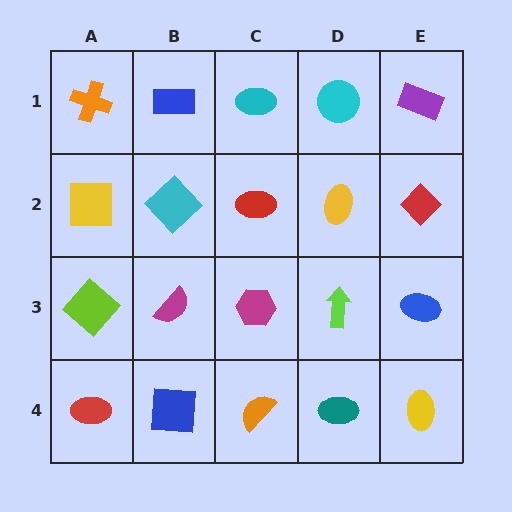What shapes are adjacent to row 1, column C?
A red ellipse (row 2, column C), a blue rectangle (row 1, column B), a cyan circle (row 1, column D).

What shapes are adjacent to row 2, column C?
A cyan ellipse (row 1, column C), a magenta hexagon (row 3, column C), a cyan diamond (row 2, column B), a yellow ellipse (row 2, column D).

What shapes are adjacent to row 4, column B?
A magenta semicircle (row 3, column B), a red ellipse (row 4, column A), an orange semicircle (row 4, column C).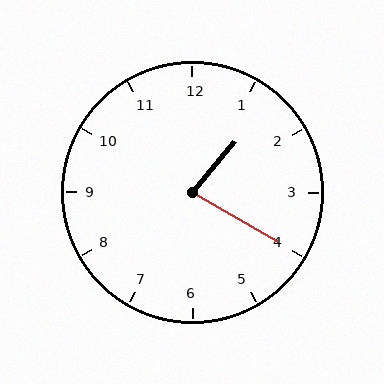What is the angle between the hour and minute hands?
Approximately 80 degrees.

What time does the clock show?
1:20.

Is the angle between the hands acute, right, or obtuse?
It is acute.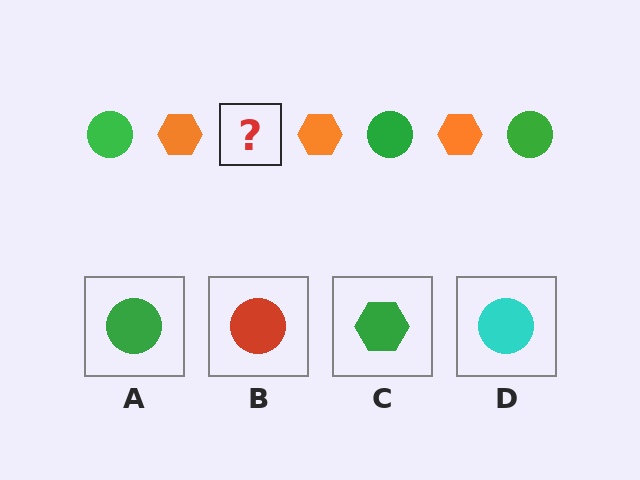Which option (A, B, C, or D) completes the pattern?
A.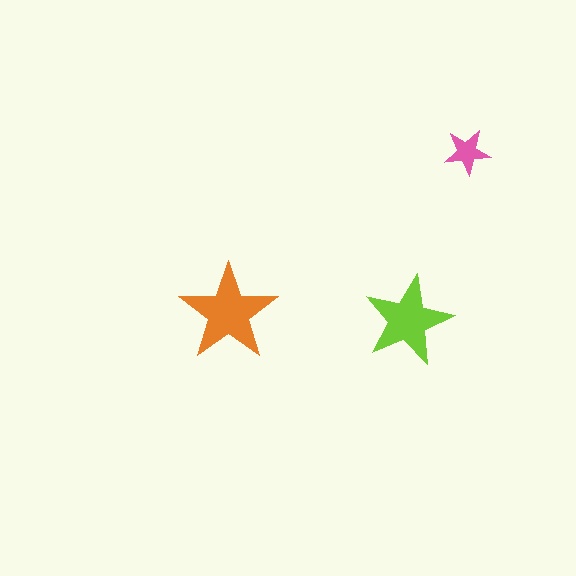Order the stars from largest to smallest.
the orange one, the lime one, the pink one.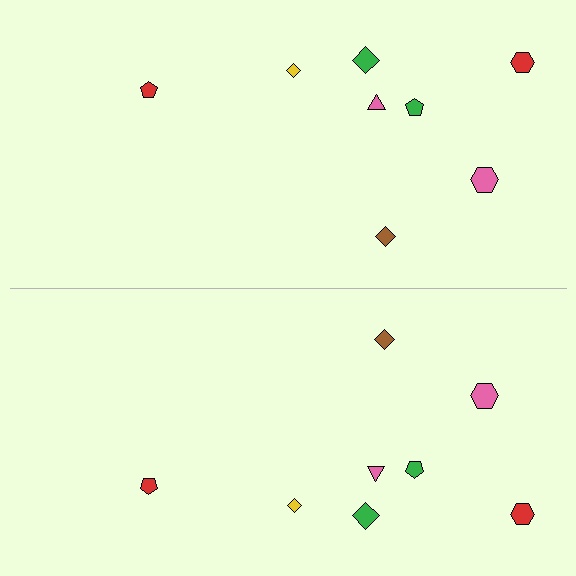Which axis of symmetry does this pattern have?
The pattern has a horizontal axis of symmetry running through the center of the image.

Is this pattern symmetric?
Yes, this pattern has bilateral (reflection) symmetry.